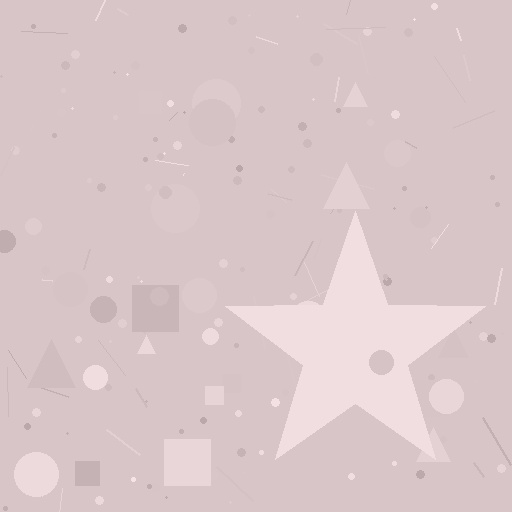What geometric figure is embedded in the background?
A star is embedded in the background.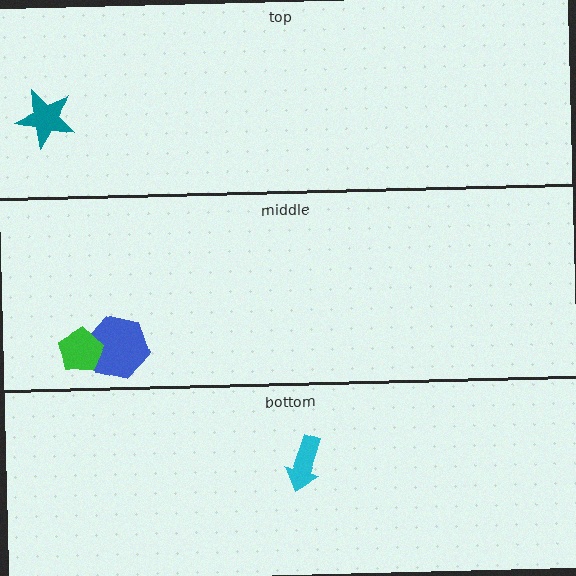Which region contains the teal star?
The top region.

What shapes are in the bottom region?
The cyan arrow.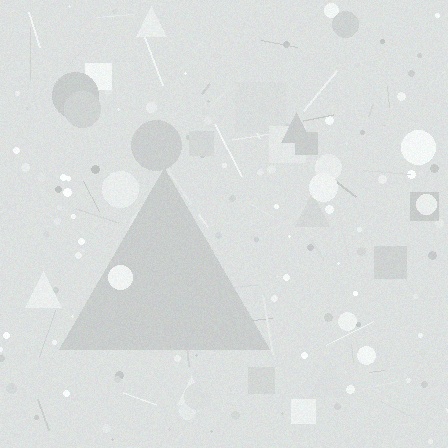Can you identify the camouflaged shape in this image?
The camouflaged shape is a triangle.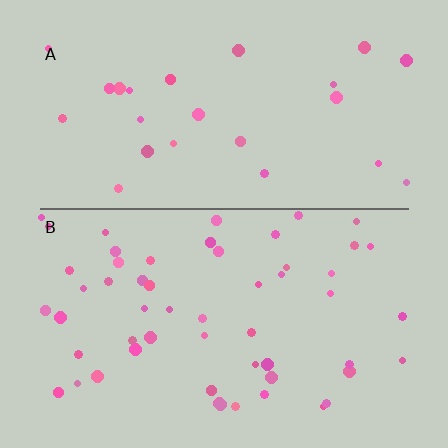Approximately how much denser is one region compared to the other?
Approximately 2.2× — region B over region A.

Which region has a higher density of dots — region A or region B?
B (the bottom).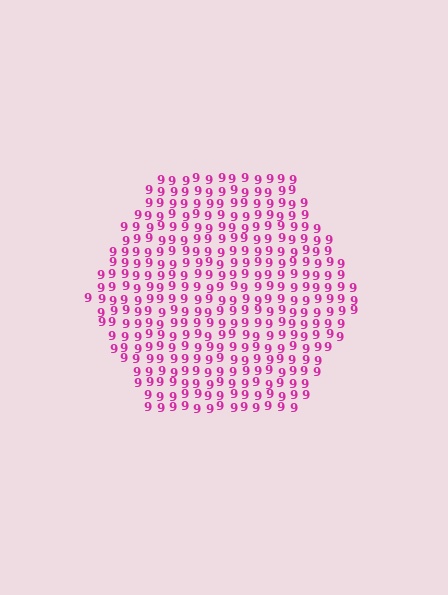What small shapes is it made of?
It is made of small digit 9's.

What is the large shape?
The large shape is a hexagon.